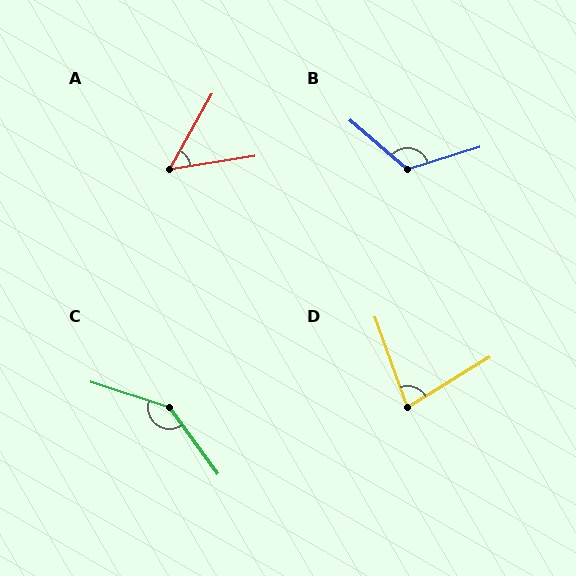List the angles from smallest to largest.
A (52°), D (78°), B (122°), C (144°).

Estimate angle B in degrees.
Approximately 122 degrees.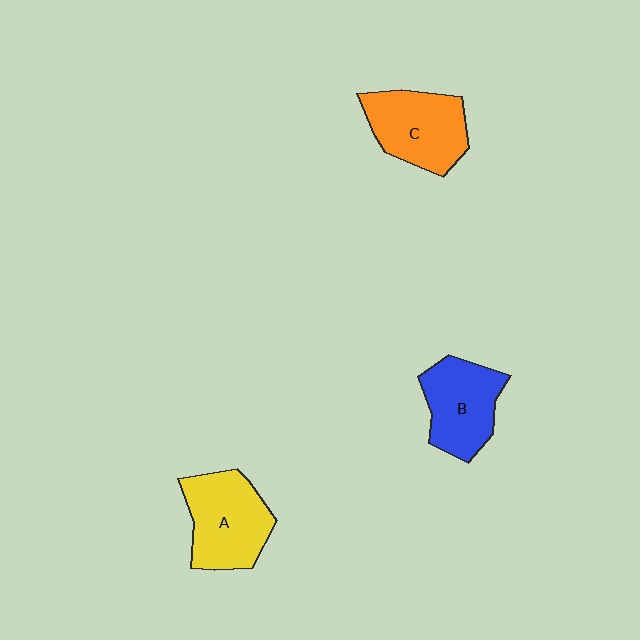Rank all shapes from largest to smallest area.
From largest to smallest: A (yellow), C (orange), B (blue).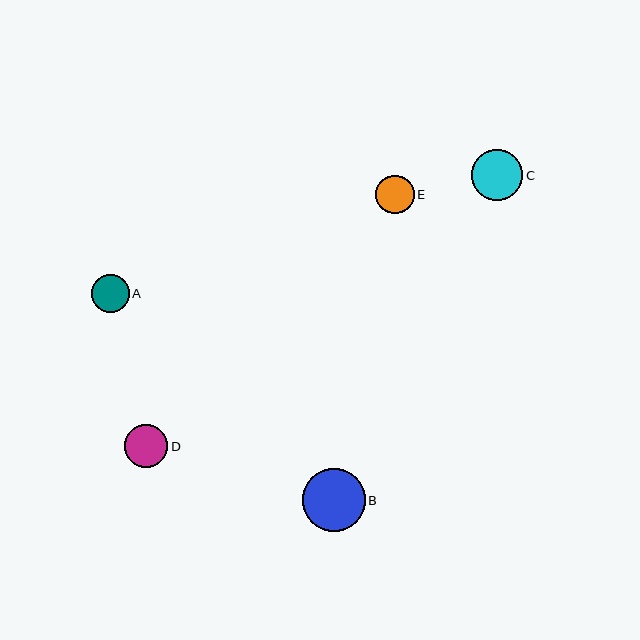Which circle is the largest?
Circle B is the largest with a size of approximately 63 pixels.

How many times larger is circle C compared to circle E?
Circle C is approximately 1.3 times the size of circle E.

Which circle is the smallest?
Circle A is the smallest with a size of approximately 38 pixels.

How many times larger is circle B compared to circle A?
Circle B is approximately 1.6 times the size of circle A.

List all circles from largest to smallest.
From largest to smallest: B, C, D, E, A.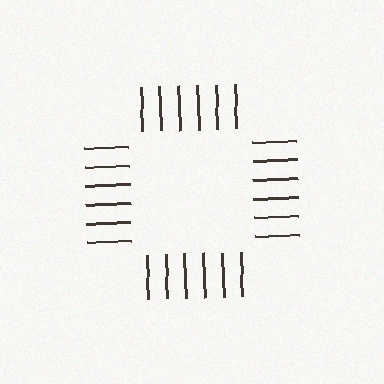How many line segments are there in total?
24 — 6 along each of the 4 edges.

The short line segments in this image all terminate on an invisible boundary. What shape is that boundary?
An illusory square — the line segments terminate on its edges but no continuous stroke is drawn.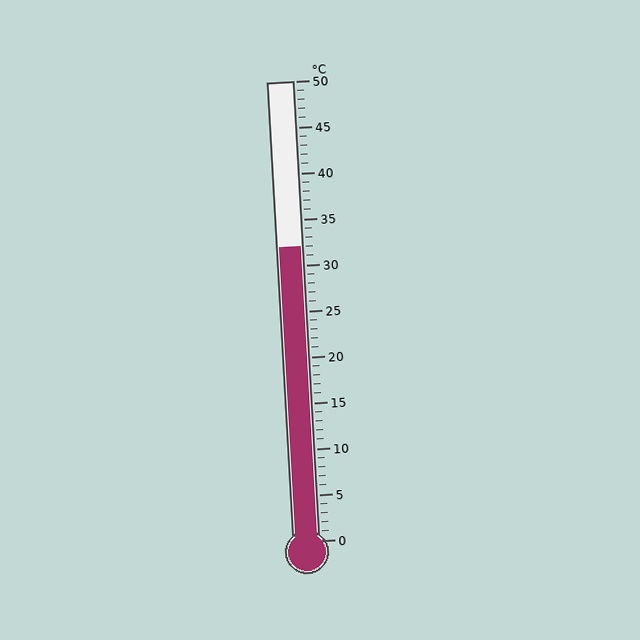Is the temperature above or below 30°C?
The temperature is above 30°C.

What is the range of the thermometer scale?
The thermometer scale ranges from 0°C to 50°C.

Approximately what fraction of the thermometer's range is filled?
The thermometer is filled to approximately 65% of its range.